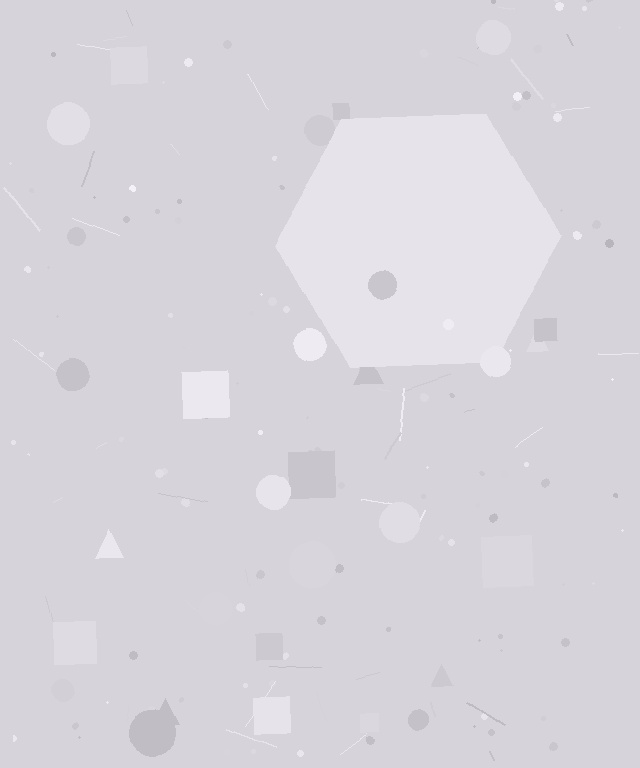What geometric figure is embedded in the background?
A hexagon is embedded in the background.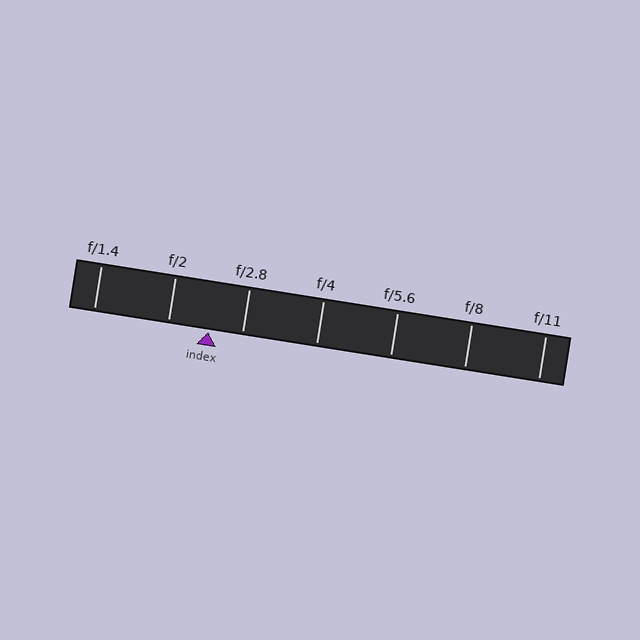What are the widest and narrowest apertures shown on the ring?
The widest aperture shown is f/1.4 and the narrowest is f/11.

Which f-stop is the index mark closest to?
The index mark is closest to f/2.8.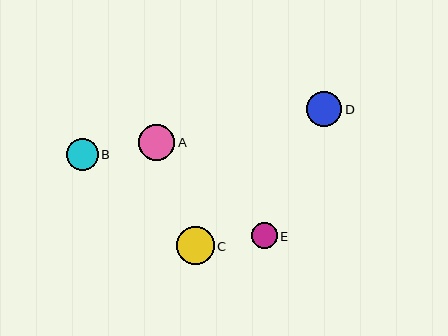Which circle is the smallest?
Circle E is the smallest with a size of approximately 26 pixels.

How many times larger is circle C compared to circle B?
Circle C is approximately 1.2 times the size of circle B.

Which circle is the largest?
Circle C is the largest with a size of approximately 38 pixels.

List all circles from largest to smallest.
From largest to smallest: C, A, D, B, E.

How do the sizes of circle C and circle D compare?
Circle C and circle D are approximately the same size.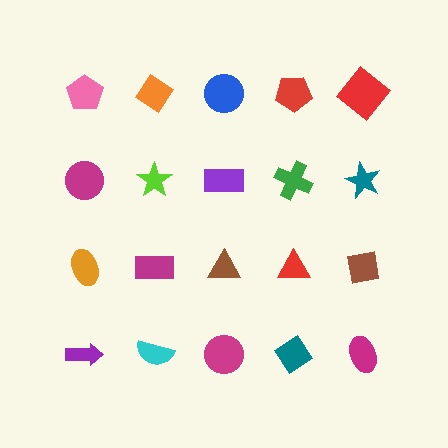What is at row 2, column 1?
A magenta circle.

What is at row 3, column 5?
A brown square.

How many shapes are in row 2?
5 shapes.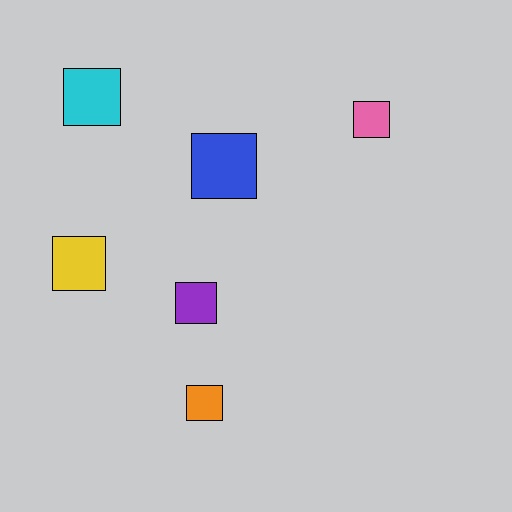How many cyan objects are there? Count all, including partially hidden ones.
There is 1 cyan object.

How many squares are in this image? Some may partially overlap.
There are 6 squares.